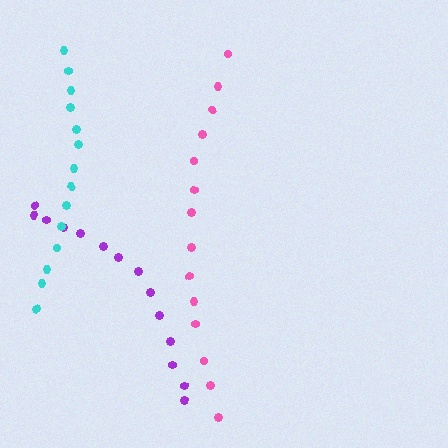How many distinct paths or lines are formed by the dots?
There are 3 distinct paths.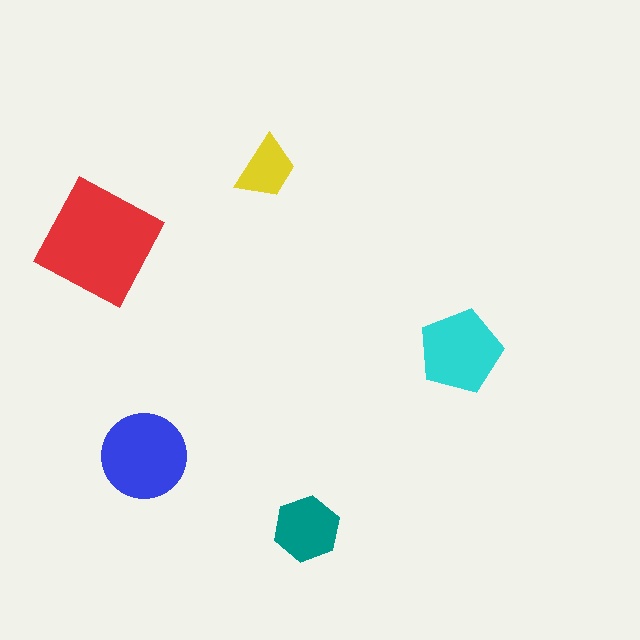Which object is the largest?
The red square.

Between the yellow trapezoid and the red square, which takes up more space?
The red square.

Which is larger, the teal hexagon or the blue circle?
The blue circle.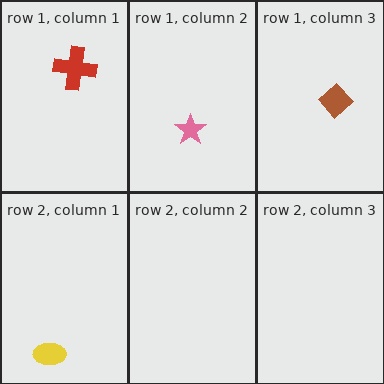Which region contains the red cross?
The row 1, column 1 region.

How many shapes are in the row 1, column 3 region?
1.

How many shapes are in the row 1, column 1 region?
1.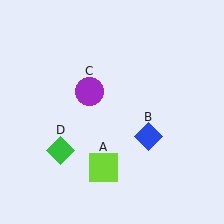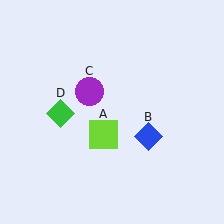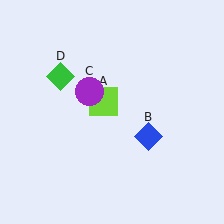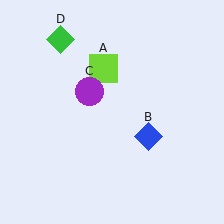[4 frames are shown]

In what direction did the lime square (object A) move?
The lime square (object A) moved up.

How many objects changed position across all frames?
2 objects changed position: lime square (object A), green diamond (object D).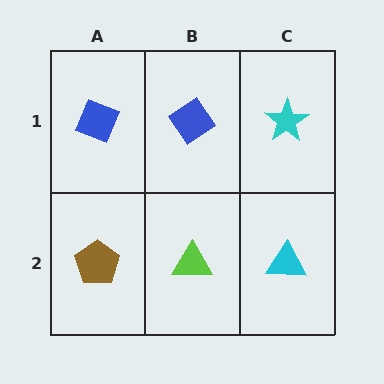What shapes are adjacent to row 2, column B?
A blue diamond (row 1, column B), a brown pentagon (row 2, column A), a cyan triangle (row 2, column C).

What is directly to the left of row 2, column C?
A lime triangle.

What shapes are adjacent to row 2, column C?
A cyan star (row 1, column C), a lime triangle (row 2, column B).